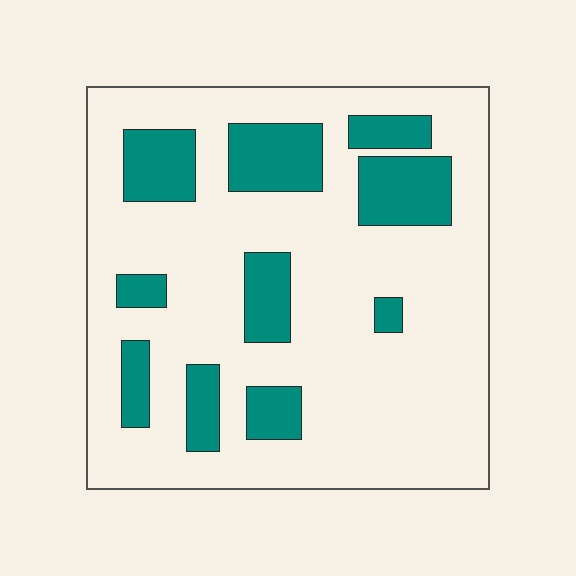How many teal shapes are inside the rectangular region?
10.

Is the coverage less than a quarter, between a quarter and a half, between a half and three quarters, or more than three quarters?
Less than a quarter.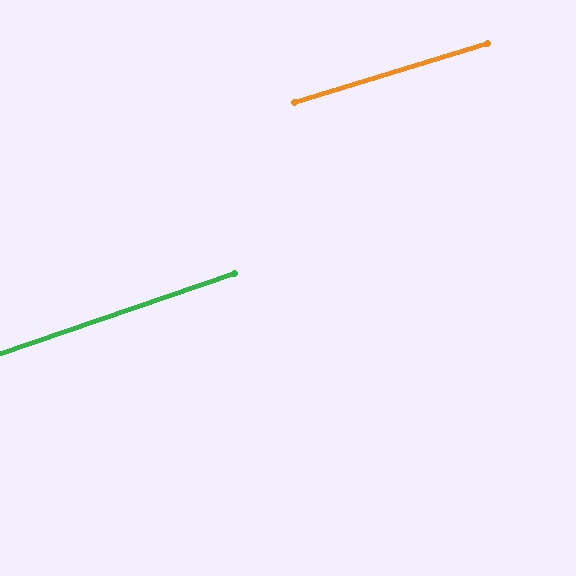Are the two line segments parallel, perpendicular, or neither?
Parallel — their directions differ by only 1.8°.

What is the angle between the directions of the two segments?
Approximately 2 degrees.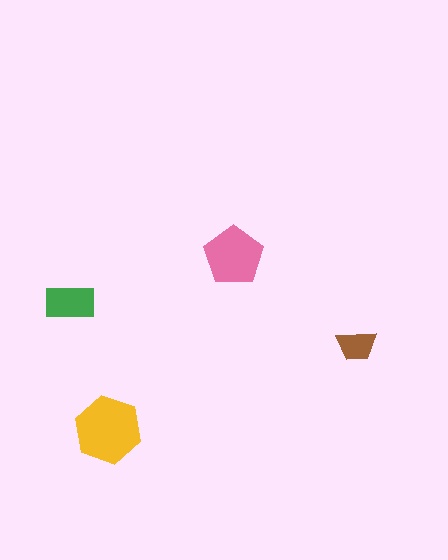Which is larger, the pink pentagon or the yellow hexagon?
The yellow hexagon.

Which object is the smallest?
The brown trapezoid.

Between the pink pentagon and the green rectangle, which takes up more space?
The pink pentagon.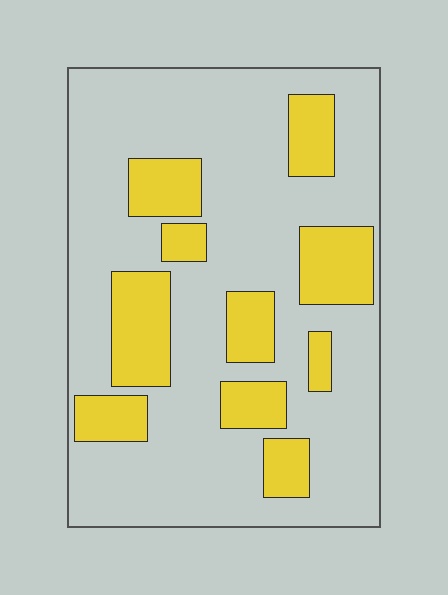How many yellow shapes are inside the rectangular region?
10.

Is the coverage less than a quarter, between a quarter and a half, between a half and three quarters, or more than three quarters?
Between a quarter and a half.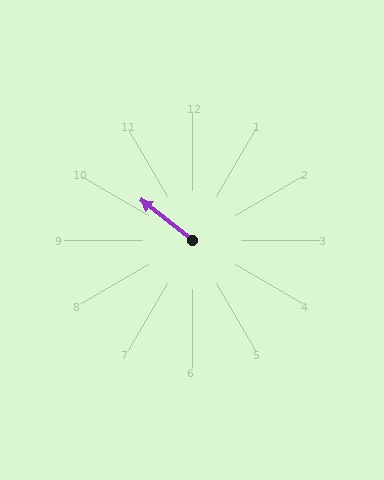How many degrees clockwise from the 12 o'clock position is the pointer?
Approximately 308 degrees.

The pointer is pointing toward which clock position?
Roughly 10 o'clock.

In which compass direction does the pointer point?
Northwest.